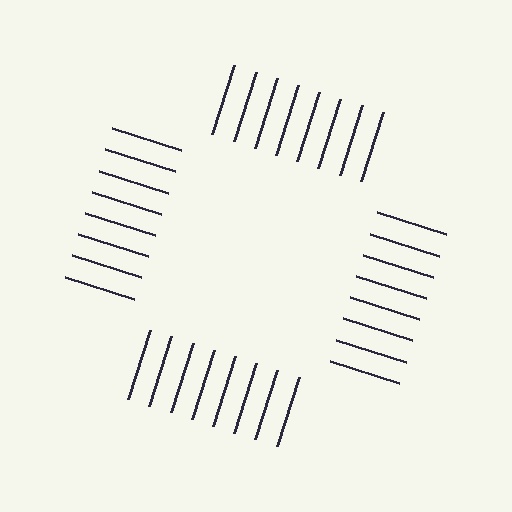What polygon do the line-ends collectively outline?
An illusory square — the line segments terminate on its edges but no continuous stroke is drawn.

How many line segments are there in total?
32 — 8 along each of the 4 edges.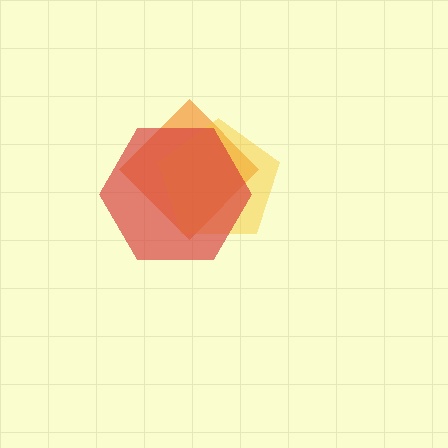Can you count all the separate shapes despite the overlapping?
Yes, there are 3 separate shapes.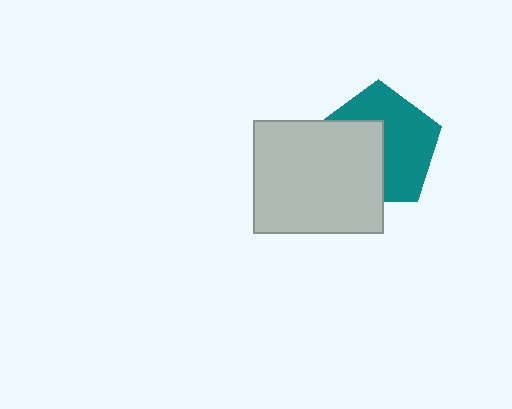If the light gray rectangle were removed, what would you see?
You would see the complete teal pentagon.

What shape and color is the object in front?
The object in front is a light gray rectangle.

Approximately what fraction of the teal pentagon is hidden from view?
Roughly 44% of the teal pentagon is hidden behind the light gray rectangle.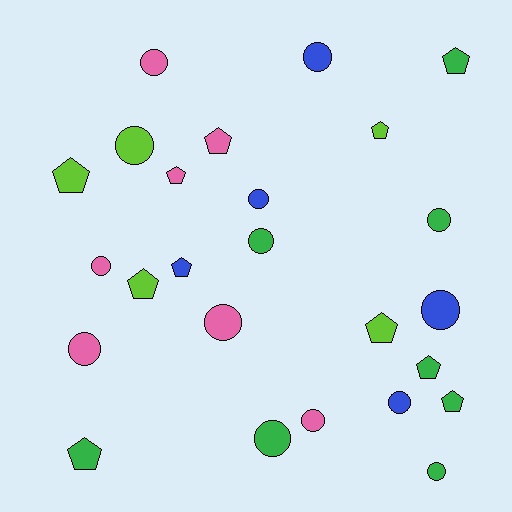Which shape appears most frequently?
Circle, with 14 objects.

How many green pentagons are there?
There are 4 green pentagons.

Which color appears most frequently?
Green, with 8 objects.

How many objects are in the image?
There are 25 objects.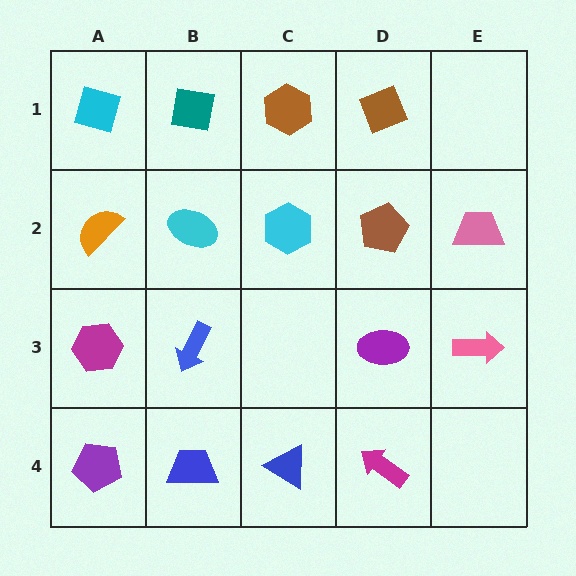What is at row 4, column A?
A purple pentagon.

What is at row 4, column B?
A blue trapezoid.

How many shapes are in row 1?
4 shapes.